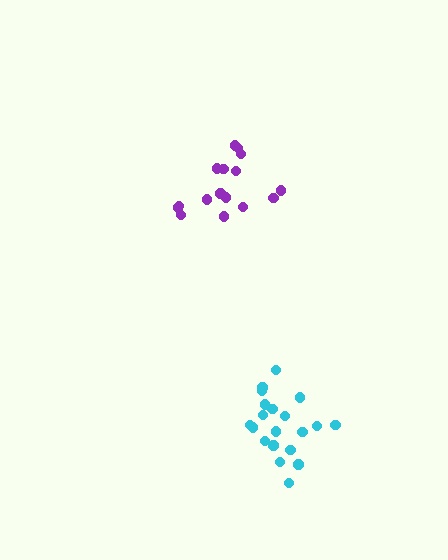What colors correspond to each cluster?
The clusters are colored: cyan, purple.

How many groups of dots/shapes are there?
There are 2 groups.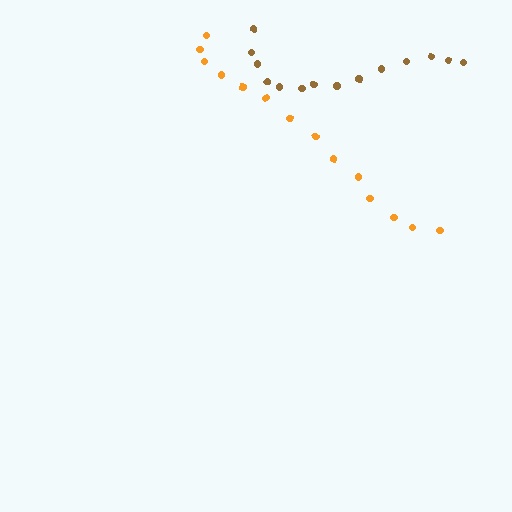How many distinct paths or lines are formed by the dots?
There are 2 distinct paths.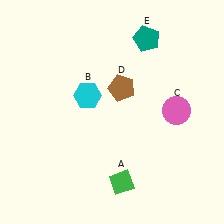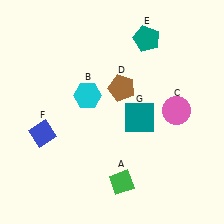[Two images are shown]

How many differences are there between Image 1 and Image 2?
There are 2 differences between the two images.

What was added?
A blue diamond (F), a teal square (G) were added in Image 2.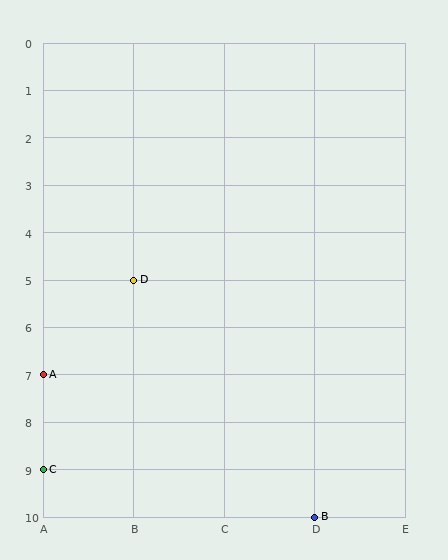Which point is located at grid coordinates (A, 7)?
Point A is at (A, 7).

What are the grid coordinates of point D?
Point D is at grid coordinates (B, 5).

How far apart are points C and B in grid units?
Points C and B are 3 columns and 1 row apart (about 3.2 grid units diagonally).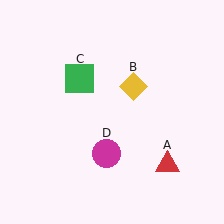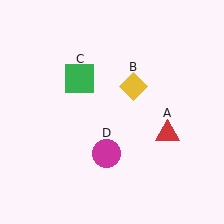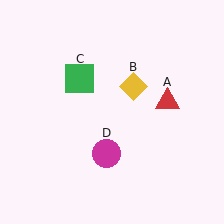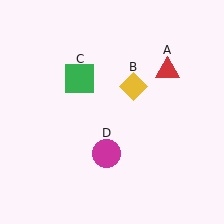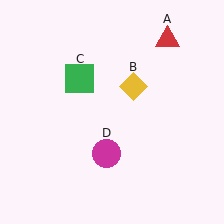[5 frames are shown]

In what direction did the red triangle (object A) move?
The red triangle (object A) moved up.